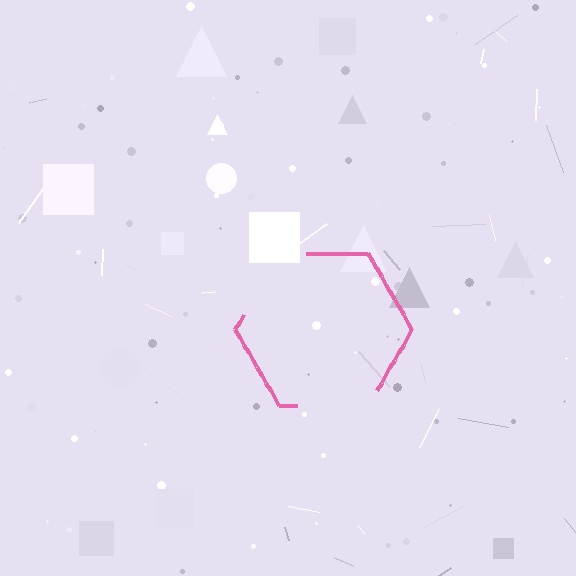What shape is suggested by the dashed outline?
The dashed outline suggests a hexagon.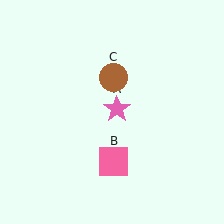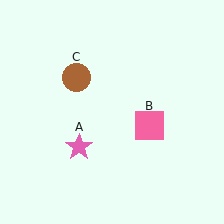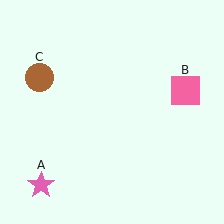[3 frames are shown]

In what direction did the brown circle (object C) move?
The brown circle (object C) moved left.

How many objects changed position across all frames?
3 objects changed position: pink star (object A), pink square (object B), brown circle (object C).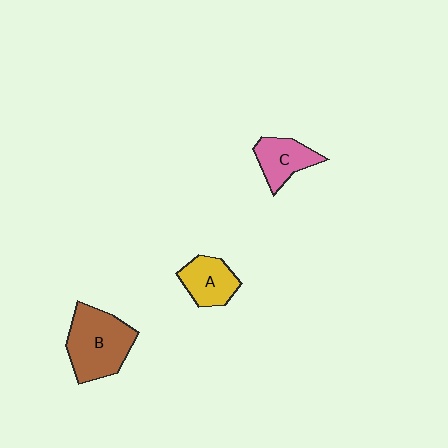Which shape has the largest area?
Shape B (brown).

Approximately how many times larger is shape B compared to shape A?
Approximately 1.7 times.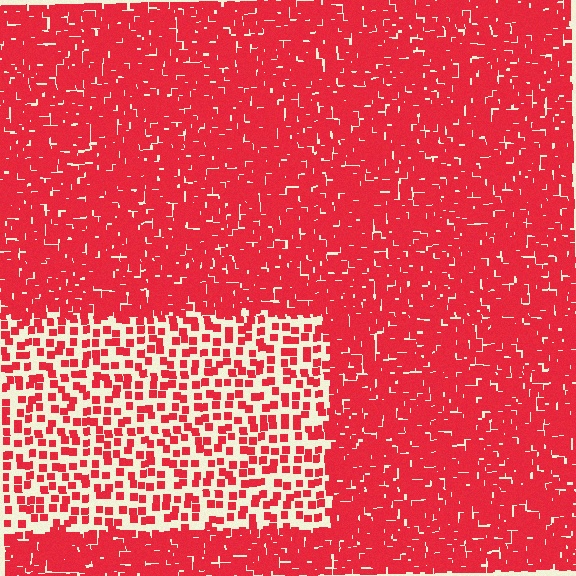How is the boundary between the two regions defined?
The boundary is defined by a change in element density (approximately 2.8x ratio). All elements are the same color, size, and shape.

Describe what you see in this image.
The image contains small red elements arranged at two different densities. A rectangle-shaped region is visible where the elements are less densely packed than the surrounding area.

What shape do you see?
I see a rectangle.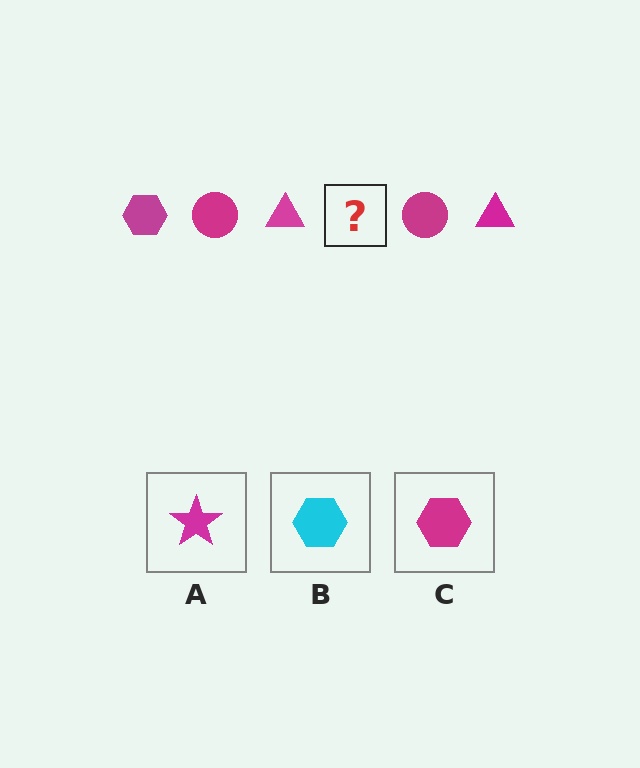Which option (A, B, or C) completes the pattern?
C.